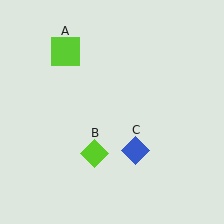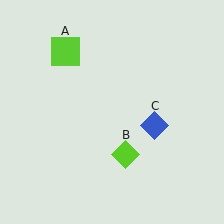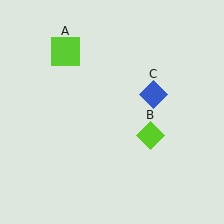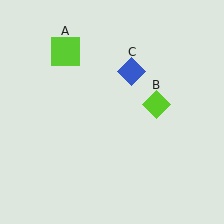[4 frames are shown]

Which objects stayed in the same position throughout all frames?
Lime square (object A) remained stationary.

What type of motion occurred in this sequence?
The lime diamond (object B), blue diamond (object C) rotated counterclockwise around the center of the scene.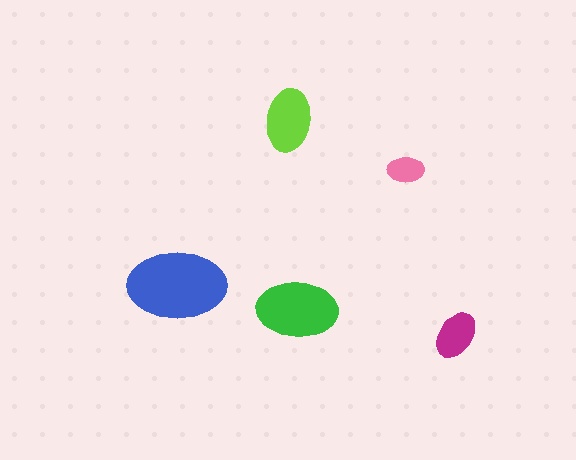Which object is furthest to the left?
The blue ellipse is leftmost.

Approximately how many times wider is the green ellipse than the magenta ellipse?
About 1.5 times wider.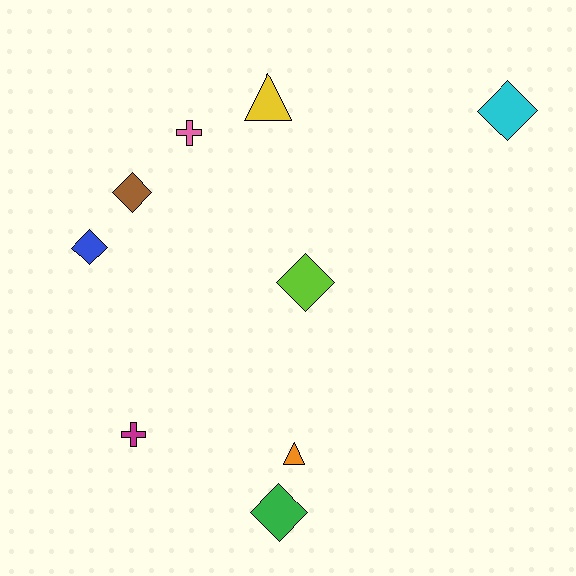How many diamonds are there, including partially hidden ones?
There are 5 diamonds.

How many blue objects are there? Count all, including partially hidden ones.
There is 1 blue object.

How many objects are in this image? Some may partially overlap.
There are 9 objects.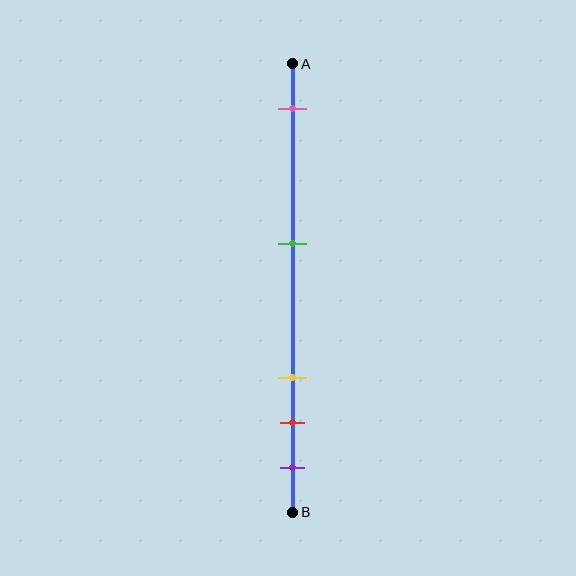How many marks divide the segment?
There are 5 marks dividing the segment.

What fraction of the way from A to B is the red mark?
The red mark is approximately 80% (0.8) of the way from A to B.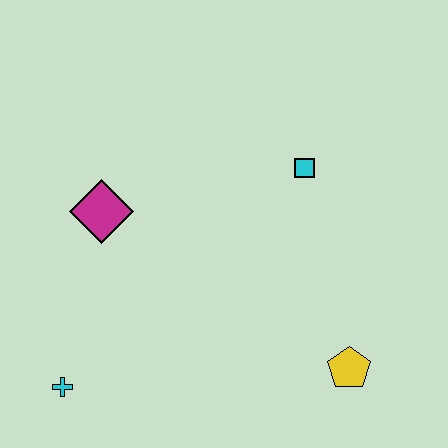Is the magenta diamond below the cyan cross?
No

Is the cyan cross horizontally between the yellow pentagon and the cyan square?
No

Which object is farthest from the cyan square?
The cyan cross is farthest from the cyan square.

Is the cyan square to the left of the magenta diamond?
No